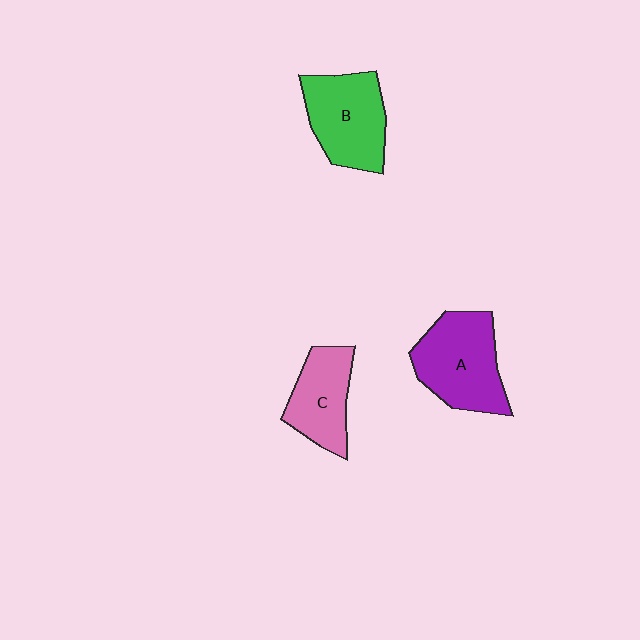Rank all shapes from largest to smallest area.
From largest to smallest: A (purple), B (green), C (pink).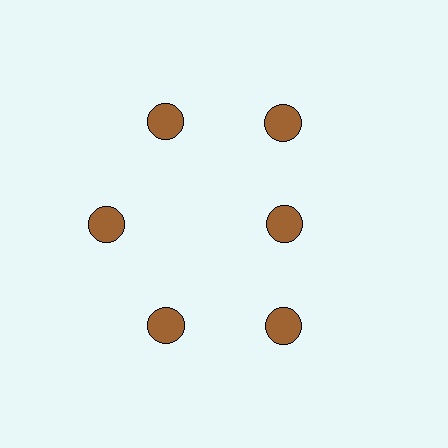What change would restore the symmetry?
The symmetry would be restored by moving it outward, back onto the ring so that all 6 circles sit at equal angles and equal distance from the center.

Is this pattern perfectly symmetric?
No. The 6 brown circles are arranged in a ring, but one element near the 3 o'clock position is pulled inward toward the center, breaking the 6-fold rotational symmetry.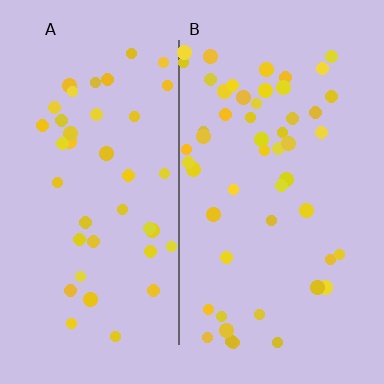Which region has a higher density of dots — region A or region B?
B (the right).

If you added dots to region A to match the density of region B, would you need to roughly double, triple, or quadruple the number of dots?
Approximately double.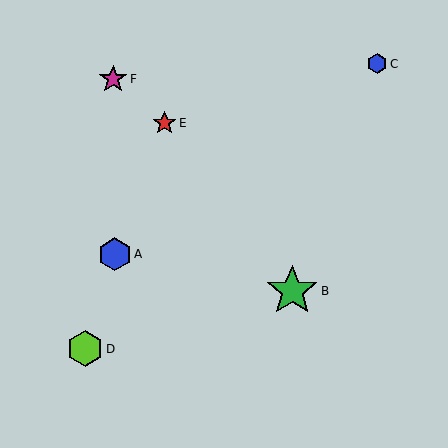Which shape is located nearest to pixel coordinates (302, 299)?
The green star (labeled B) at (292, 291) is nearest to that location.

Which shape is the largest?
The green star (labeled B) is the largest.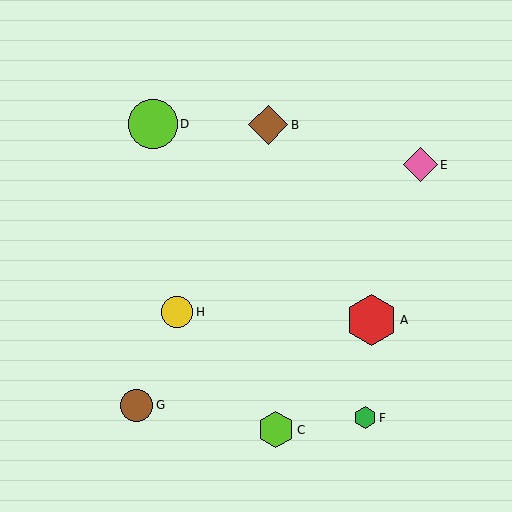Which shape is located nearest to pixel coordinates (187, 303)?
The yellow circle (labeled H) at (177, 312) is nearest to that location.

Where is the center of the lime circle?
The center of the lime circle is at (153, 124).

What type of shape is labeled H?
Shape H is a yellow circle.